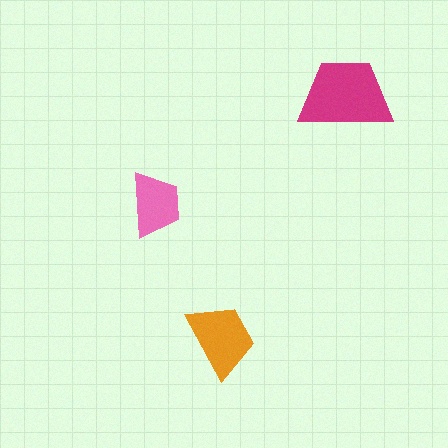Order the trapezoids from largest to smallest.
the magenta one, the orange one, the pink one.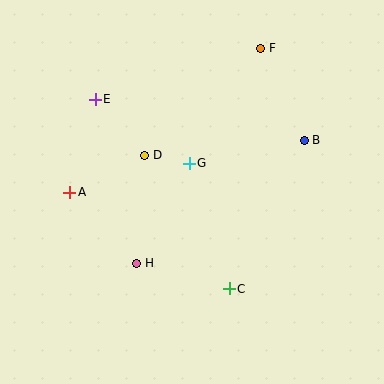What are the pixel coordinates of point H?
Point H is at (137, 263).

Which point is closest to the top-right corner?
Point F is closest to the top-right corner.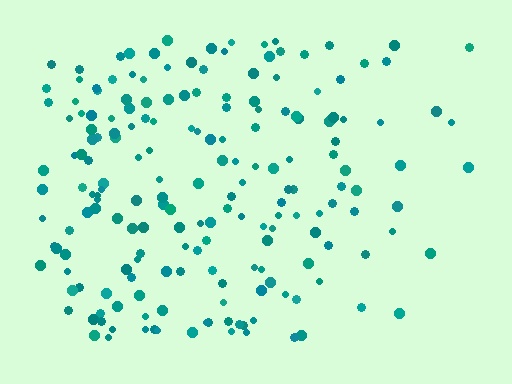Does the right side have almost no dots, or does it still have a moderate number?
Still a moderate number, just noticeably fewer than the left.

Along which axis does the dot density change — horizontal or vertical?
Horizontal.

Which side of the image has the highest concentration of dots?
The left.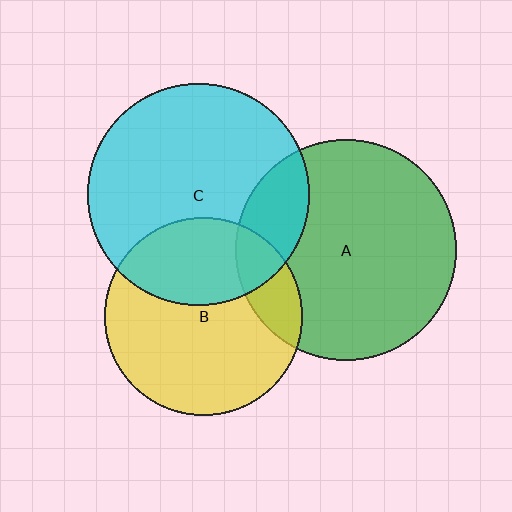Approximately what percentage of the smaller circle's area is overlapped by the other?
Approximately 15%.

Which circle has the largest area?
Circle C (cyan).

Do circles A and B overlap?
Yes.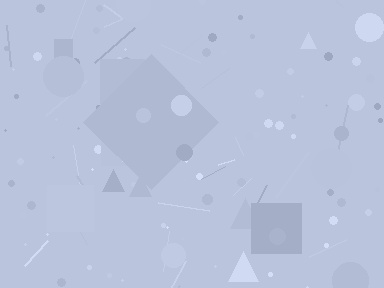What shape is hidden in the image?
A diamond is hidden in the image.